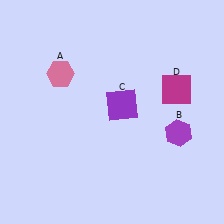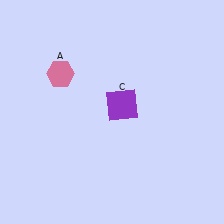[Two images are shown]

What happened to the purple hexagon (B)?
The purple hexagon (B) was removed in Image 2. It was in the bottom-right area of Image 1.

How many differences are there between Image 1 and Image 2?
There are 2 differences between the two images.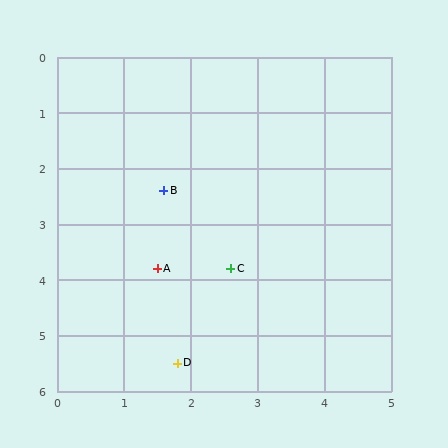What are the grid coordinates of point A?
Point A is at approximately (1.5, 3.8).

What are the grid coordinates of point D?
Point D is at approximately (1.8, 5.5).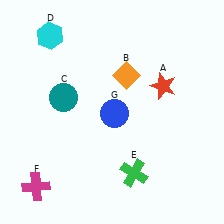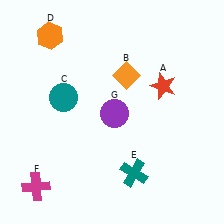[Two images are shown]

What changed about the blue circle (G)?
In Image 1, G is blue. In Image 2, it changed to purple.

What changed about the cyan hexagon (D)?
In Image 1, D is cyan. In Image 2, it changed to orange.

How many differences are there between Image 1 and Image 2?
There are 3 differences between the two images.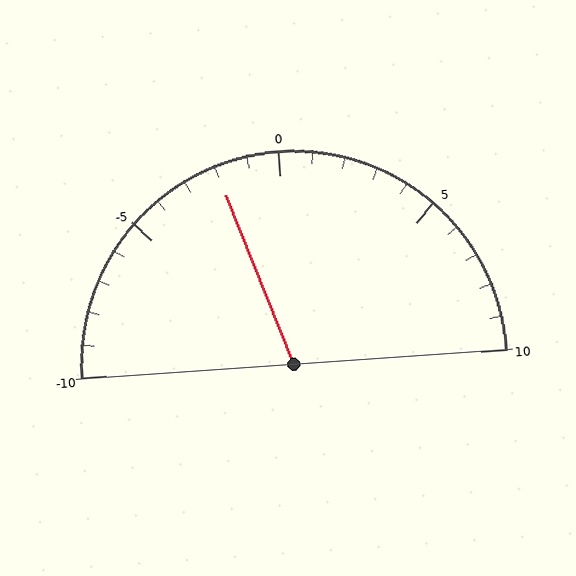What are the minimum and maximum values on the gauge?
The gauge ranges from -10 to 10.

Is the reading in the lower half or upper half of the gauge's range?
The reading is in the lower half of the range (-10 to 10).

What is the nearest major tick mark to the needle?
The nearest major tick mark is 0.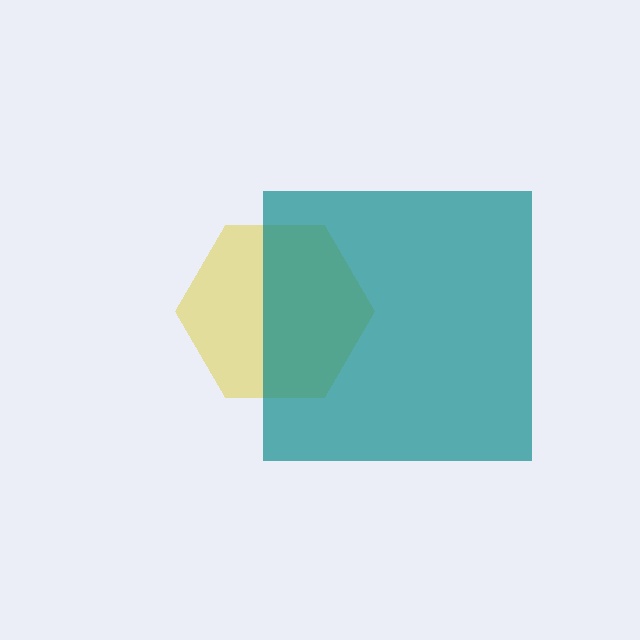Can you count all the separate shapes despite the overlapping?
Yes, there are 2 separate shapes.